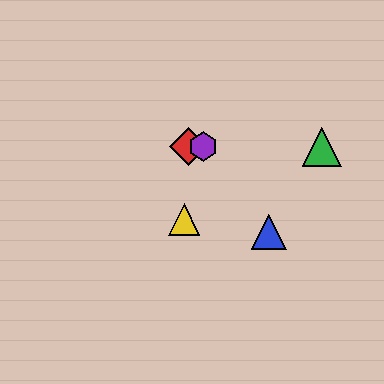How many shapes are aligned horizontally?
3 shapes (the red diamond, the green triangle, the purple hexagon) are aligned horizontally.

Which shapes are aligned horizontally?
The red diamond, the green triangle, the purple hexagon are aligned horizontally.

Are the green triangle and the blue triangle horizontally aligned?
No, the green triangle is at y≈147 and the blue triangle is at y≈232.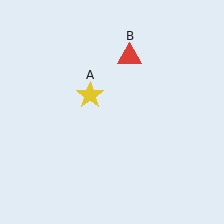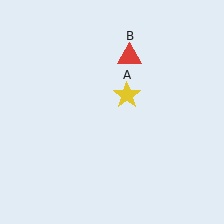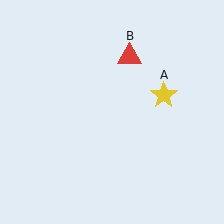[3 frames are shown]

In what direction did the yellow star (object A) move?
The yellow star (object A) moved right.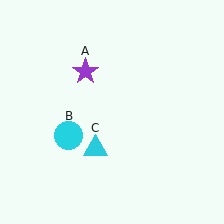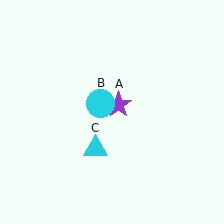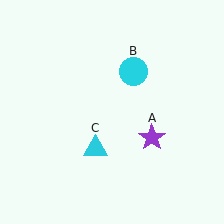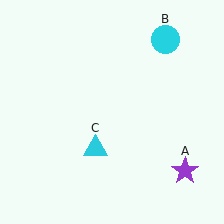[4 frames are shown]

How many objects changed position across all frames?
2 objects changed position: purple star (object A), cyan circle (object B).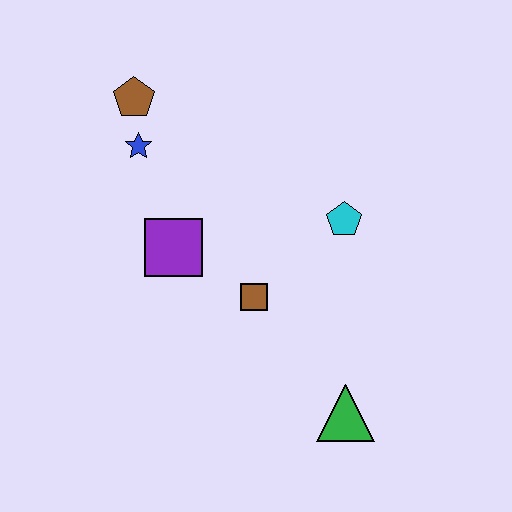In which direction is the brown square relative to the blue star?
The brown square is below the blue star.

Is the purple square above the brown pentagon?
No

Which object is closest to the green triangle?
The brown square is closest to the green triangle.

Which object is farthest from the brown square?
The brown pentagon is farthest from the brown square.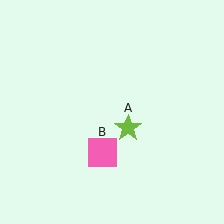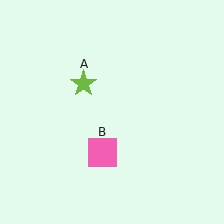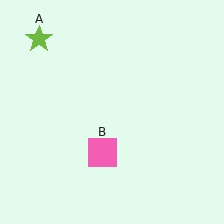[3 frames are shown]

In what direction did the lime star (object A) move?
The lime star (object A) moved up and to the left.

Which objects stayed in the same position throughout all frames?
Pink square (object B) remained stationary.